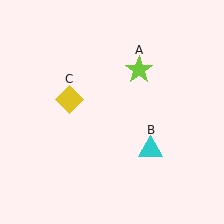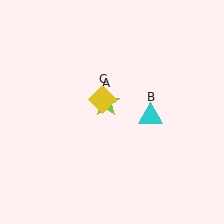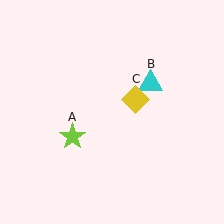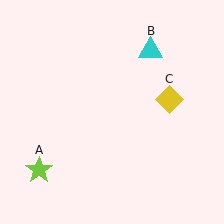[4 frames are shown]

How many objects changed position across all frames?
3 objects changed position: lime star (object A), cyan triangle (object B), yellow diamond (object C).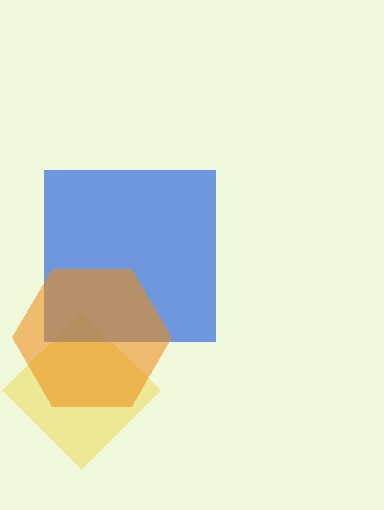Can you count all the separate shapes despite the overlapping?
Yes, there are 3 separate shapes.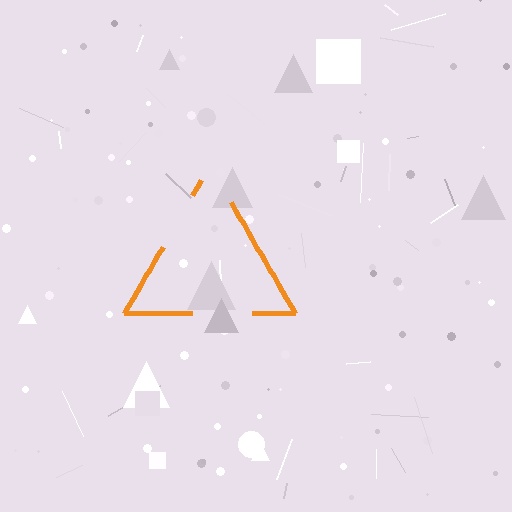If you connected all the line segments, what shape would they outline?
They would outline a triangle.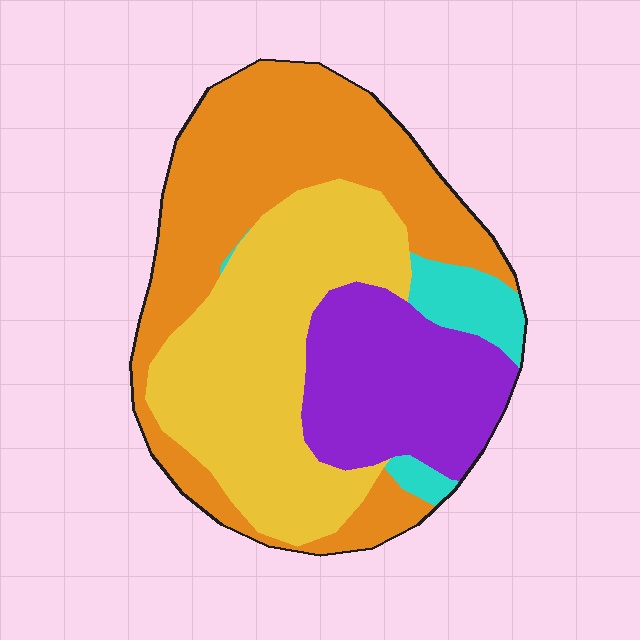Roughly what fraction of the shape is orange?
Orange covers 38% of the shape.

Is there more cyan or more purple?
Purple.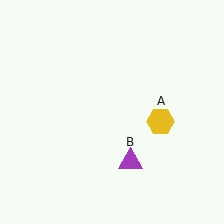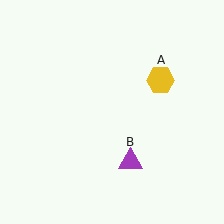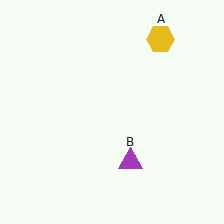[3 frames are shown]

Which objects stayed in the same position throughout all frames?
Purple triangle (object B) remained stationary.